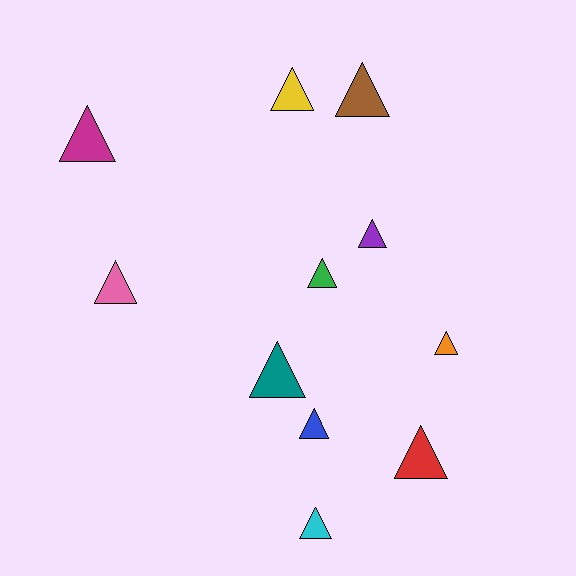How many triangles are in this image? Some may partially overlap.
There are 11 triangles.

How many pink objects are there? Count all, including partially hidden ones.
There is 1 pink object.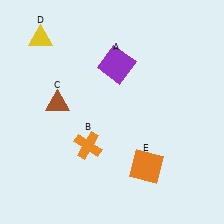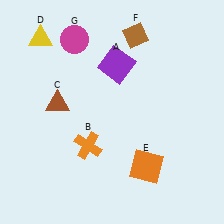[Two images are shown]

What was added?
A brown diamond (F), a magenta circle (G) were added in Image 2.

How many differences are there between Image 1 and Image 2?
There are 2 differences between the two images.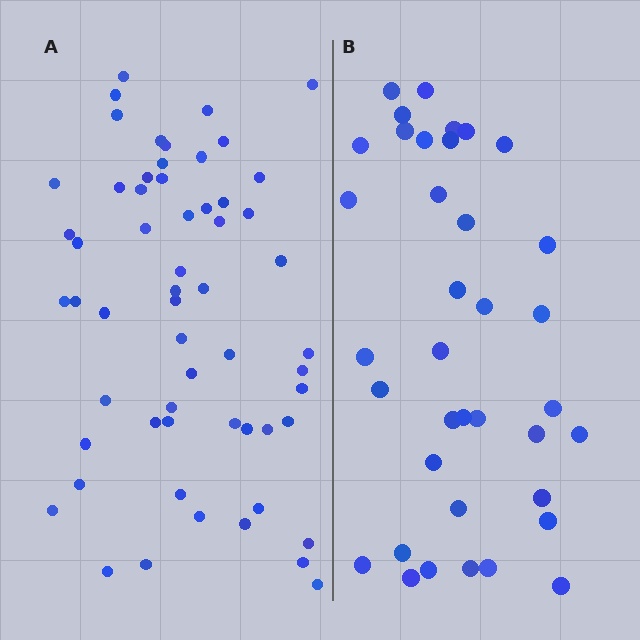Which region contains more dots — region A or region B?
Region A (the left region) has more dots.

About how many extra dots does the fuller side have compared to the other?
Region A has approximately 20 more dots than region B.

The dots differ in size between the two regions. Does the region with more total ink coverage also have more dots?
No. Region B has more total ink coverage because its dots are larger, but region A actually contains more individual dots. Total area can be misleading — the number of items is what matters here.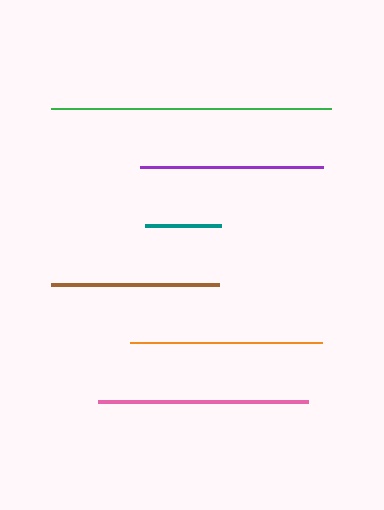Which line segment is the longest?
The green line is the longest at approximately 280 pixels.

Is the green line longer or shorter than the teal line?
The green line is longer than the teal line.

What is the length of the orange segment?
The orange segment is approximately 191 pixels long.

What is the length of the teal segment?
The teal segment is approximately 77 pixels long.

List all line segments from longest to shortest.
From longest to shortest: green, pink, orange, purple, brown, teal.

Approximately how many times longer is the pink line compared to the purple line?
The pink line is approximately 1.2 times the length of the purple line.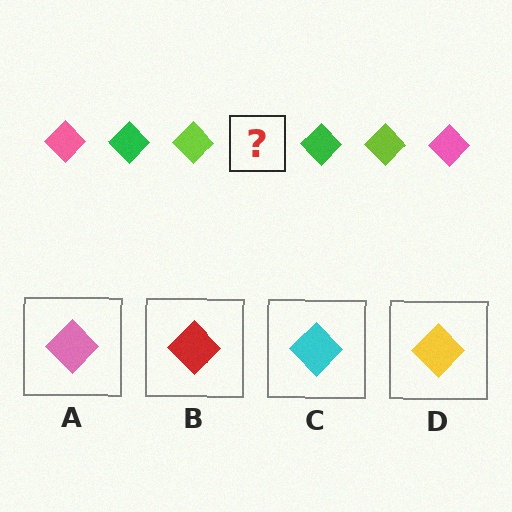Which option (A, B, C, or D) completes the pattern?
A.